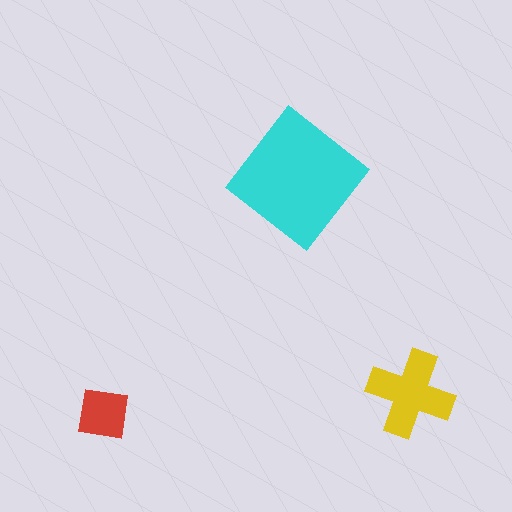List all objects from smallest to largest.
The red square, the yellow cross, the cyan diamond.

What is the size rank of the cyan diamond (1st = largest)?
1st.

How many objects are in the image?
There are 3 objects in the image.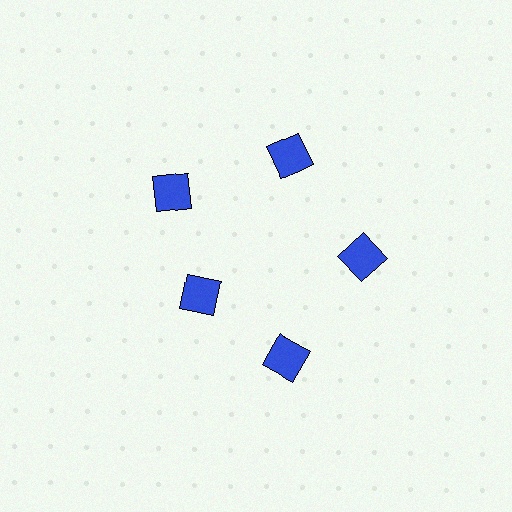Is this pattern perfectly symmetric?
No. The 5 blue diamonds are arranged in a ring, but one element near the 8 o'clock position is pulled inward toward the center, breaking the 5-fold rotational symmetry.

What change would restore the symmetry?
The symmetry would be restored by moving it outward, back onto the ring so that all 5 diamonds sit at equal angles and equal distance from the center.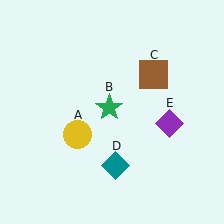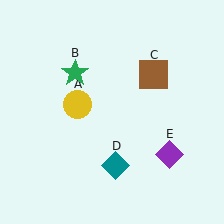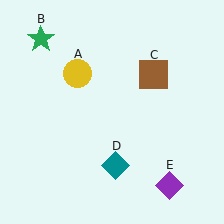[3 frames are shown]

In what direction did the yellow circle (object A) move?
The yellow circle (object A) moved up.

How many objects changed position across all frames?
3 objects changed position: yellow circle (object A), green star (object B), purple diamond (object E).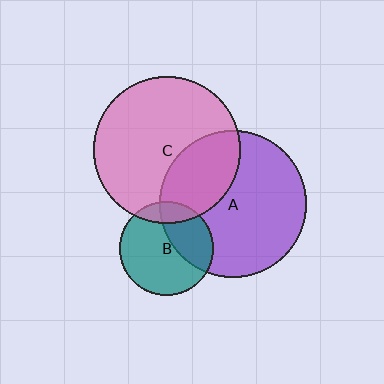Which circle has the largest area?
Circle C (pink).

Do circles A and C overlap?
Yes.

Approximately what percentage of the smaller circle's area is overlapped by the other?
Approximately 30%.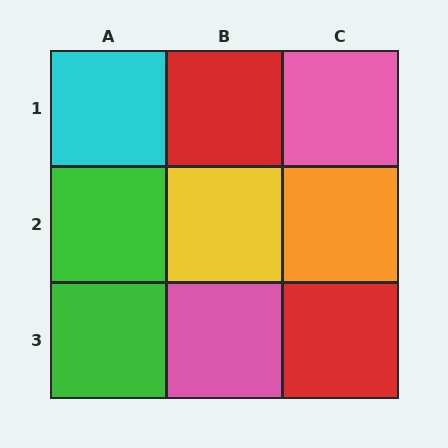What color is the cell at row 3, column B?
Pink.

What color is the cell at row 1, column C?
Pink.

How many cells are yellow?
1 cell is yellow.